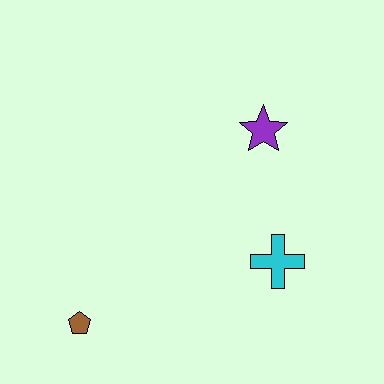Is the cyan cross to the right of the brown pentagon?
Yes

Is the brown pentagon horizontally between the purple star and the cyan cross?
No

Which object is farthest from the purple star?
The brown pentagon is farthest from the purple star.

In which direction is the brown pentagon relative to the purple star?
The brown pentagon is below the purple star.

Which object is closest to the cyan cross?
The purple star is closest to the cyan cross.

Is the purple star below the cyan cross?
No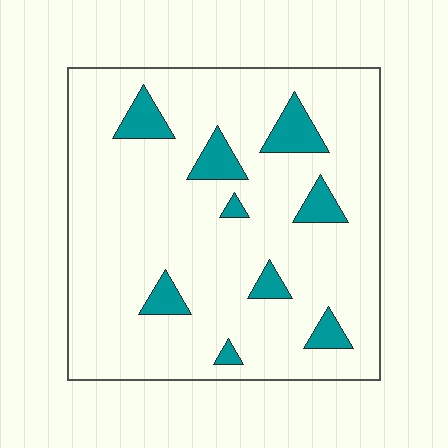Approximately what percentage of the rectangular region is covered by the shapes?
Approximately 10%.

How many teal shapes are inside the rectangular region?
9.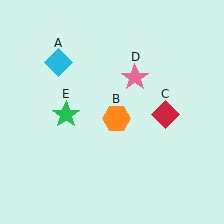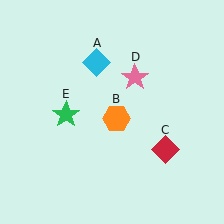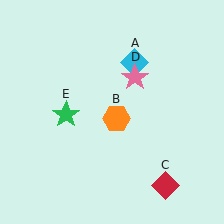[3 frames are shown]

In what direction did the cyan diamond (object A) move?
The cyan diamond (object A) moved right.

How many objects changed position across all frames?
2 objects changed position: cyan diamond (object A), red diamond (object C).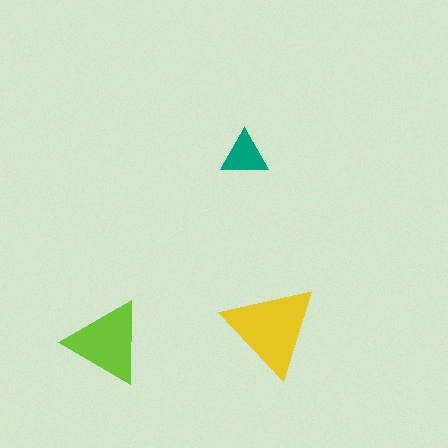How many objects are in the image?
There are 3 objects in the image.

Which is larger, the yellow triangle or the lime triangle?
The yellow one.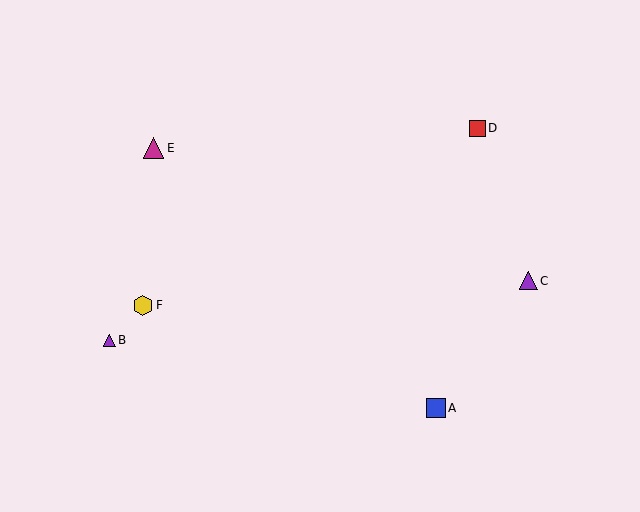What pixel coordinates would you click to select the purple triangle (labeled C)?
Click at (528, 281) to select the purple triangle C.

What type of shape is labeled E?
Shape E is a magenta triangle.